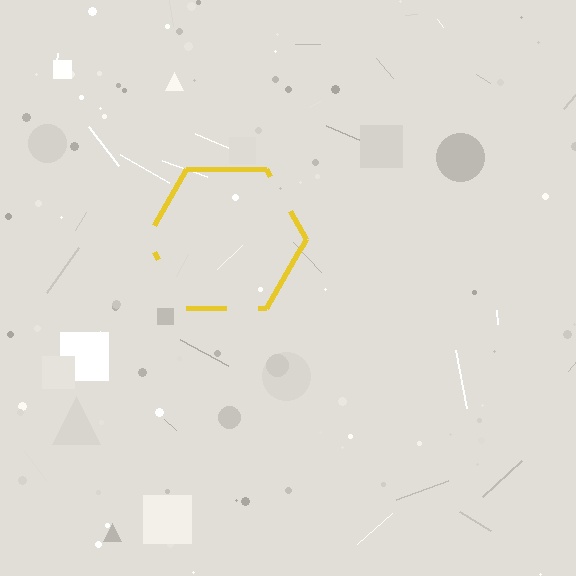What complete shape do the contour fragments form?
The contour fragments form a hexagon.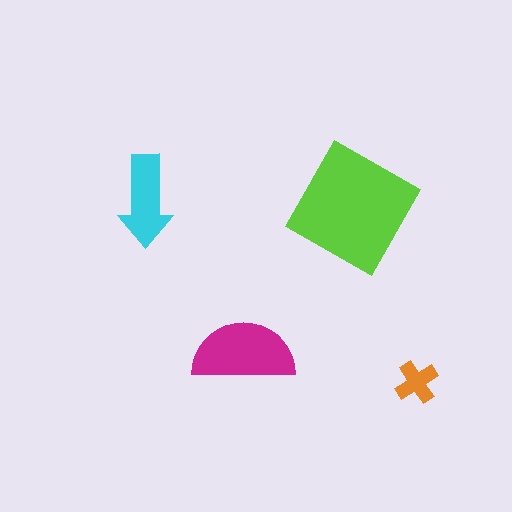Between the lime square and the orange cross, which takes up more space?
The lime square.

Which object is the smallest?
The orange cross.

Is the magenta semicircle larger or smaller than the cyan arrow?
Larger.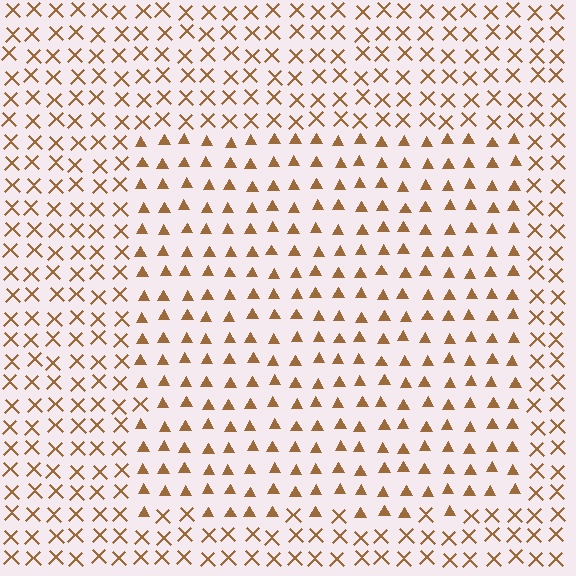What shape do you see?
I see a rectangle.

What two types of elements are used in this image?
The image uses triangles inside the rectangle region and X marks outside it.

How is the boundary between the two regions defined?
The boundary is defined by a change in element shape: triangles inside vs. X marks outside. All elements share the same color and spacing.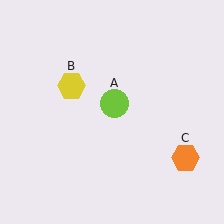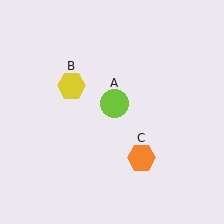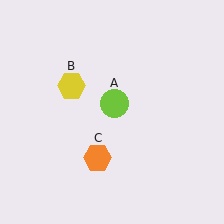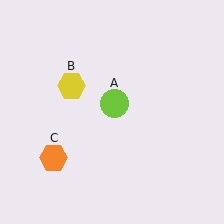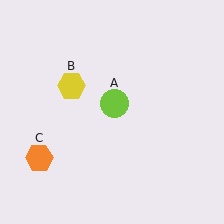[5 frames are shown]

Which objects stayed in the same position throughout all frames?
Lime circle (object A) and yellow hexagon (object B) remained stationary.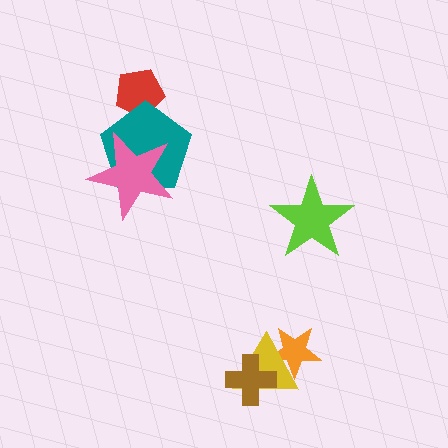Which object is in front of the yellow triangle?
The brown cross is in front of the yellow triangle.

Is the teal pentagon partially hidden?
Yes, it is partially covered by another shape.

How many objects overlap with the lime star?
0 objects overlap with the lime star.